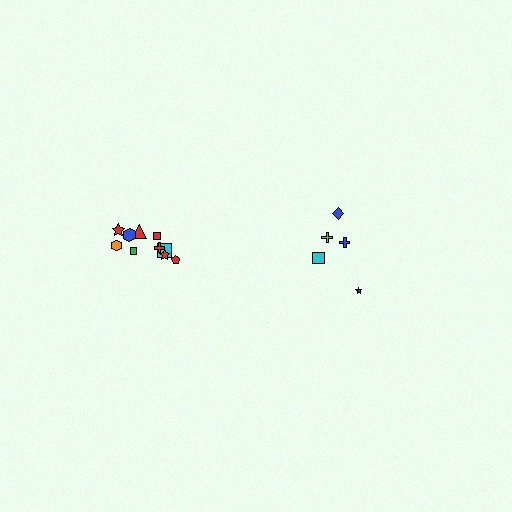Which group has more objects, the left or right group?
The left group.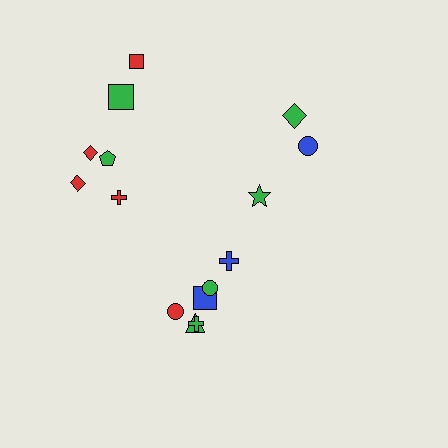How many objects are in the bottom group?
There are 6 objects.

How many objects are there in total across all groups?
There are 15 objects.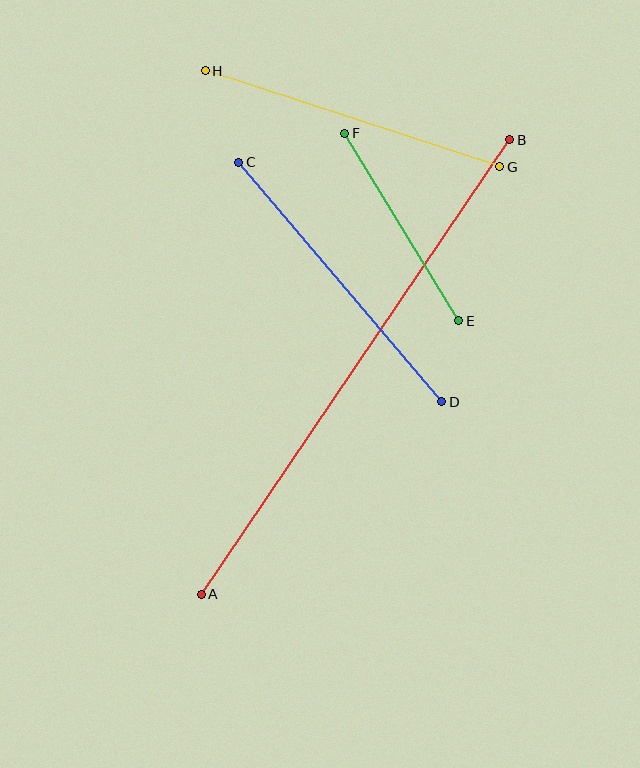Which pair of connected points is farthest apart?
Points A and B are farthest apart.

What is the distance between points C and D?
The distance is approximately 314 pixels.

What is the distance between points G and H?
The distance is approximately 310 pixels.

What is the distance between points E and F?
The distance is approximately 220 pixels.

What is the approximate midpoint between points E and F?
The midpoint is at approximately (402, 227) pixels.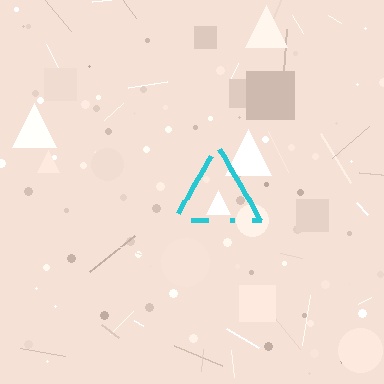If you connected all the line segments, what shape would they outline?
They would outline a triangle.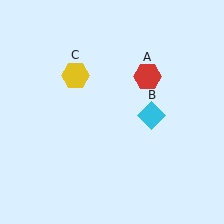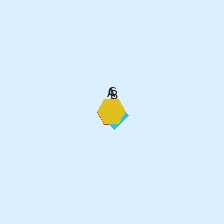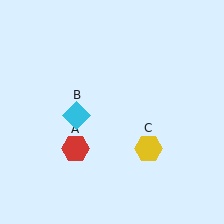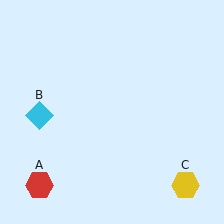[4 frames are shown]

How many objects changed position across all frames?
3 objects changed position: red hexagon (object A), cyan diamond (object B), yellow hexagon (object C).